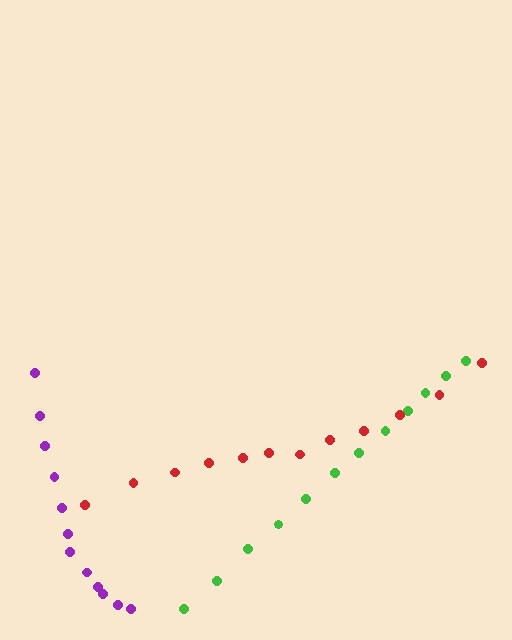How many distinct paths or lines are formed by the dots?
There are 3 distinct paths.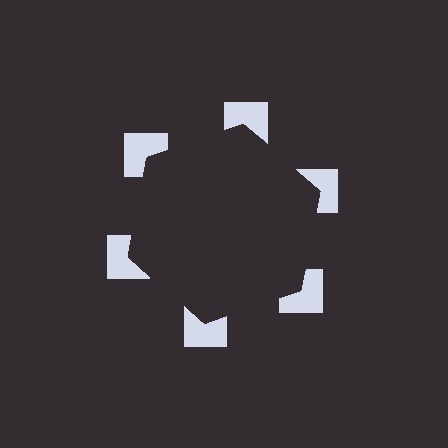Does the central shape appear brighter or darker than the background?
It typically appears slightly darker than the background, even though no actual brightness change is drawn.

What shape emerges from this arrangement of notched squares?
An illusory hexagon — its edges are inferred from the aligned wedge cuts in the notched squares, not physically drawn.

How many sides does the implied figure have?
6 sides.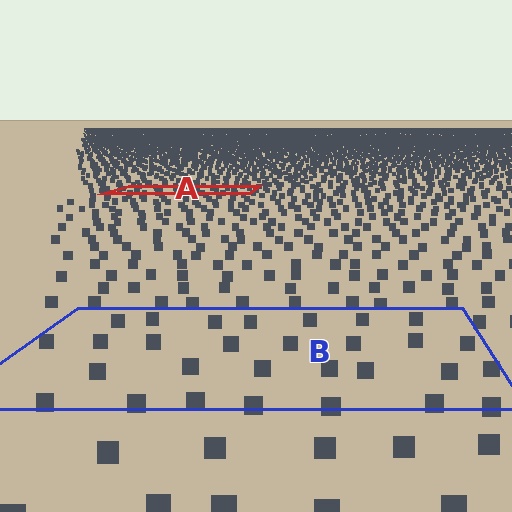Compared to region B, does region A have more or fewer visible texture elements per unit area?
Region A has more texture elements per unit area — they are packed more densely because it is farther away.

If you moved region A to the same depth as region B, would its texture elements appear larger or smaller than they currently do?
They would appear larger. At a closer depth, the same texture elements are projected at a bigger on-screen size.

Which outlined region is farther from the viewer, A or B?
Region A is farther from the viewer — the texture elements inside it appear smaller and more densely packed.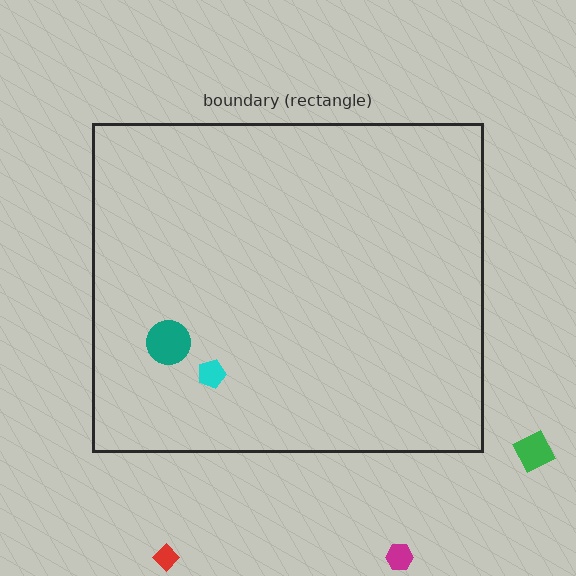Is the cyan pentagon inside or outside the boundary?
Inside.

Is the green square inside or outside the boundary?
Outside.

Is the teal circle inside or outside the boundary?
Inside.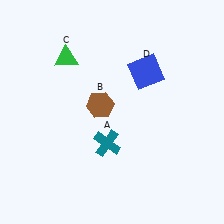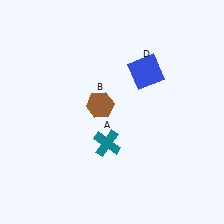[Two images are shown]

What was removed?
The green triangle (C) was removed in Image 2.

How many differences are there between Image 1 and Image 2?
There is 1 difference between the two images.